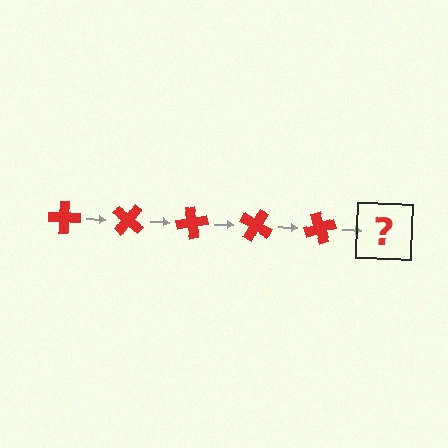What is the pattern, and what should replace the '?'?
The pattern is that the cross rotates 40 degrees each step. The '?' should be a red cross rotated 200 degrees.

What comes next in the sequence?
The next element should be a red cross rotated 200 degrees.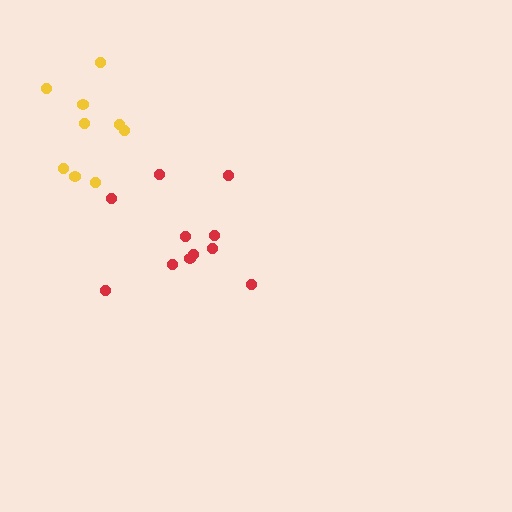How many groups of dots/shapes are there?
There are 2 groups.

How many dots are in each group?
Group 1: 9 dots, Group 2: 11 dots (20 total).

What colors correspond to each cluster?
The clusters are colored: yellow, red.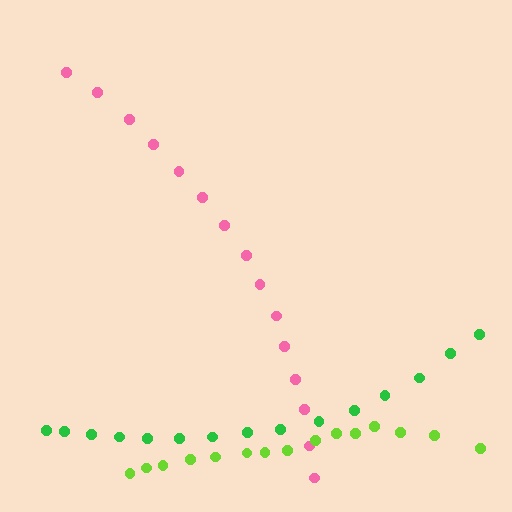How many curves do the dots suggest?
There are 3 distinct paths.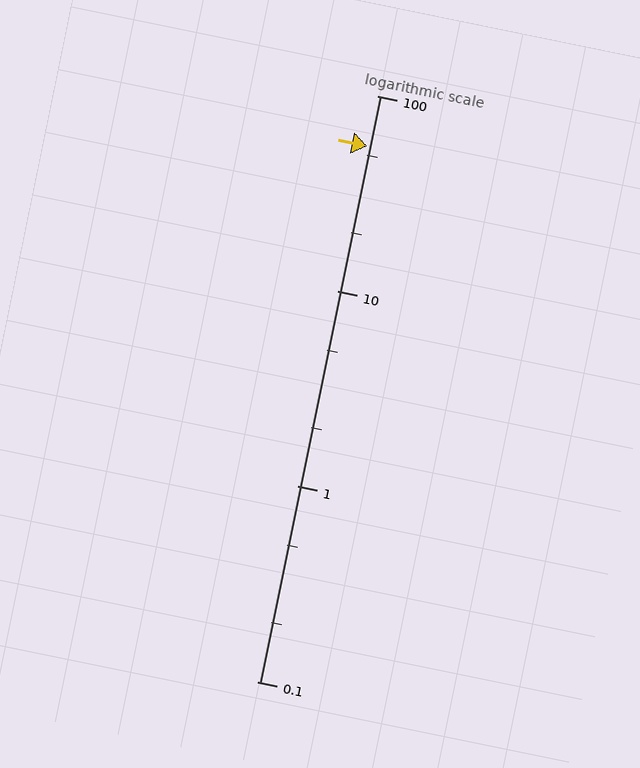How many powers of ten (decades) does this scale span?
The scale spans 3 decades, from 0.1 to 100.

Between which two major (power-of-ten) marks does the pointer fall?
The pointer is between 10 and 100.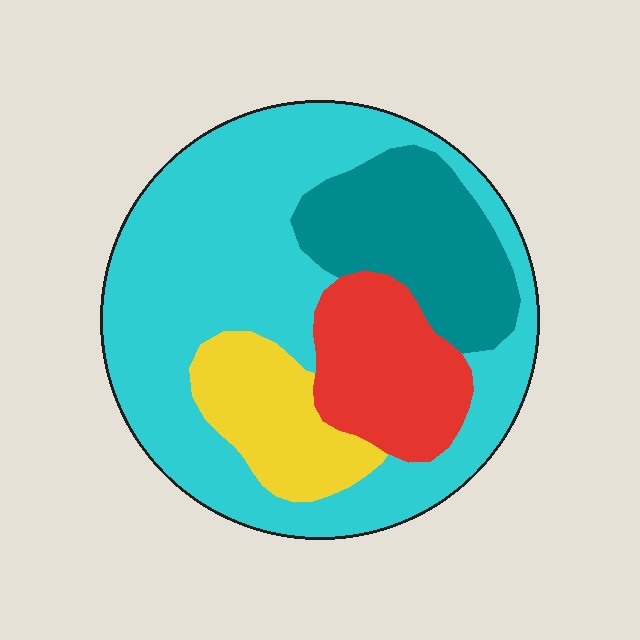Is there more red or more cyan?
Cyan.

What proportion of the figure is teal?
Teal takes up between a sixth and a third of the figure.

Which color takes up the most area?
Cyan, at roughly 55%.